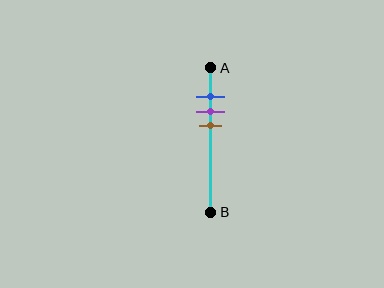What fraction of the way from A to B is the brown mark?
The brown mark is approximately 40% (0.4) of the way from A to B.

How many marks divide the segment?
There are 3 marks dividing the segment.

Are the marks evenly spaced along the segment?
Yes, the marks are approximately evenly spaced.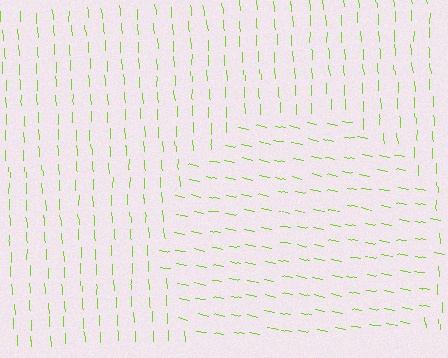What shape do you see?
I see a circle.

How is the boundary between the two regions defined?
The boundary is defined purely by a change in line orientation (approximately 77 degrees difference). All lines are the same color and thickness.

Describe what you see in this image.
The image is filled with small lime line segments. A circle region in the image has lines oriented differently from the surrounding lines, creating a visible texture boundary.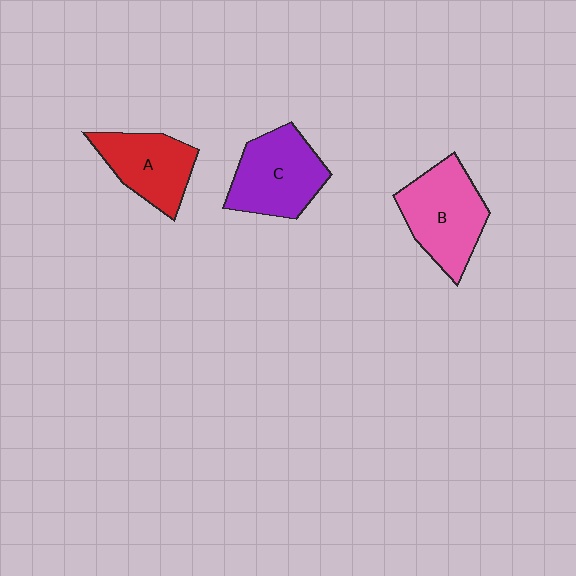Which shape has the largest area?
Shape B (pink).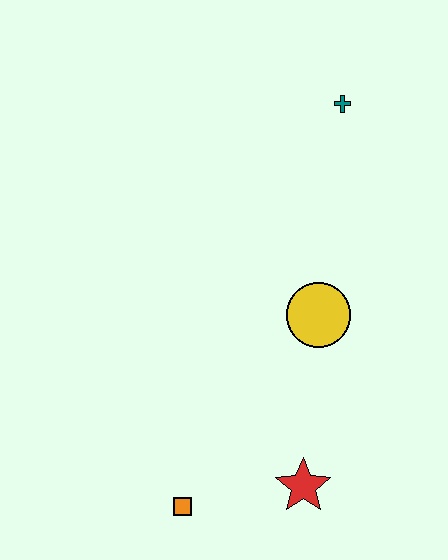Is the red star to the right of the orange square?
Yes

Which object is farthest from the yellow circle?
The orange square is farthest from the yellow circle.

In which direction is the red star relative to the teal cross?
The red star is below the teal cross.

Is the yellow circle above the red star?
Yes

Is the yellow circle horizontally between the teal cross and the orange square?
Yes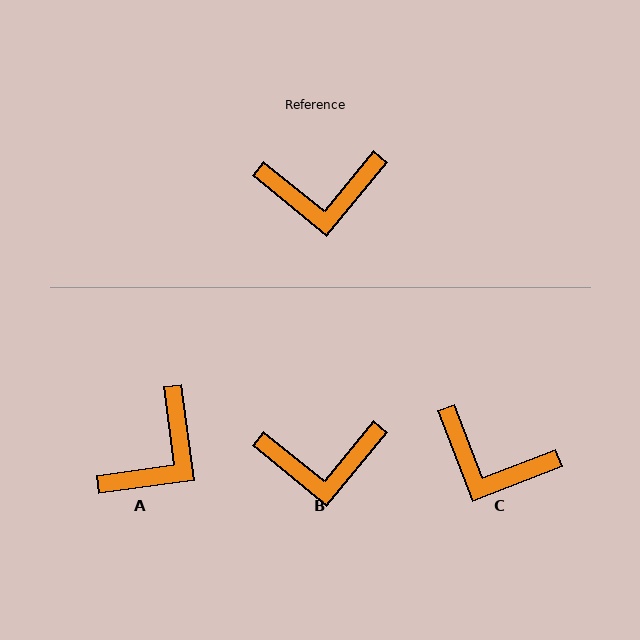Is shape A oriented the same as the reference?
No, it is off by about 47 degrees.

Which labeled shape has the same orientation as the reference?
B.